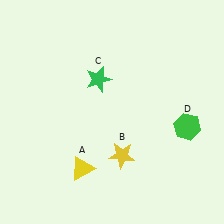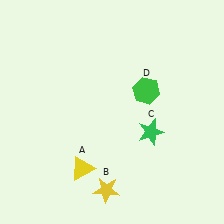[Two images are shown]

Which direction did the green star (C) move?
The green star (C) moved down.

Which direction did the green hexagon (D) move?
The green hexagon (D) moved left.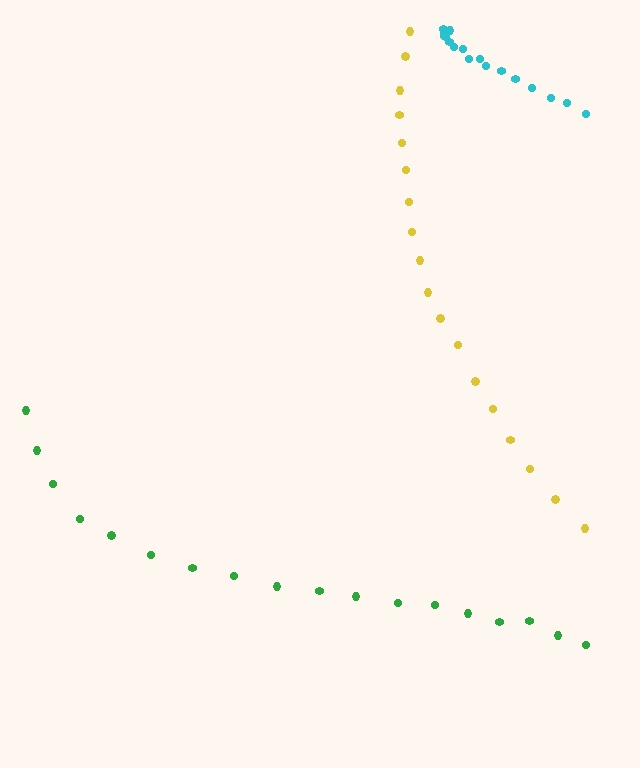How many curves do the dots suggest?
There are 3 distinct paths.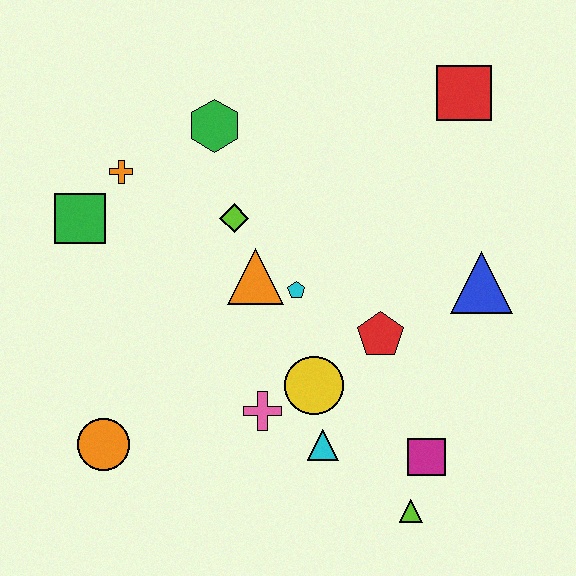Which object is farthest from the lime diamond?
The lime triangle is farthest from the lime diamond.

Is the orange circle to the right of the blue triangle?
No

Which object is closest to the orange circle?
The pink cross is closest to the orange circle.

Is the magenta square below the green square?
Yes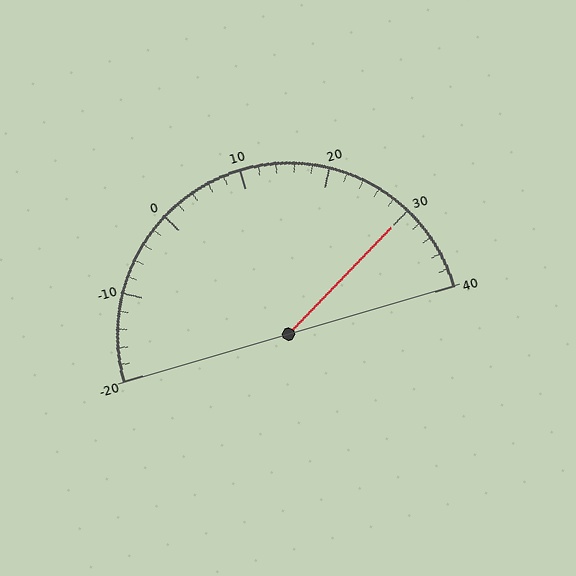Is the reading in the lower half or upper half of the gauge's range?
The reading is in the upper half of the range (-20 to 40).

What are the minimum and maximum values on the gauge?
The gauge ranges from -20 to 40.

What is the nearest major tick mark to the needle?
The nearest major tick mark is 30.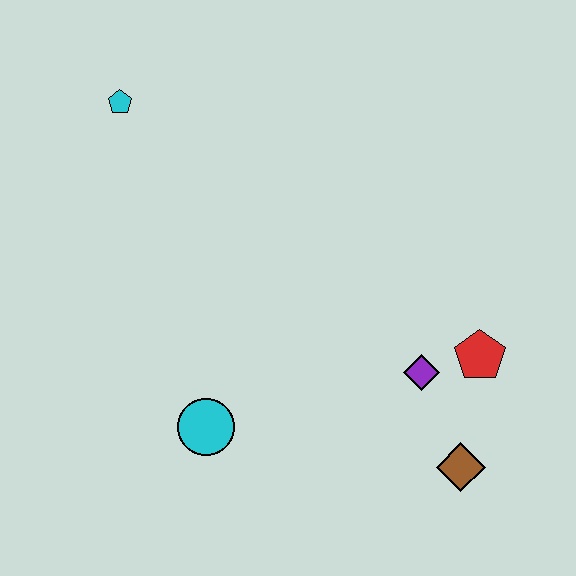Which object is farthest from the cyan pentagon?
The brown diamond is farthest from the cyan pentagon.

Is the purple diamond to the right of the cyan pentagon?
Yes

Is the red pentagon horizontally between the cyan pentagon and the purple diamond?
No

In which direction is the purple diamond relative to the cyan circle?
The purple diamond is to the right of the cyan circle.